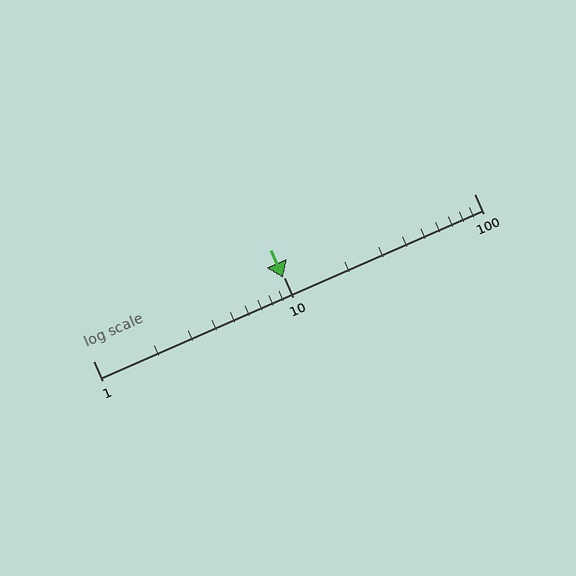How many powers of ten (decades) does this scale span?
The scale spans 2 decades, from 1 to 100.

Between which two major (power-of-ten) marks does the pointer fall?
The pointer is between 1 and 10.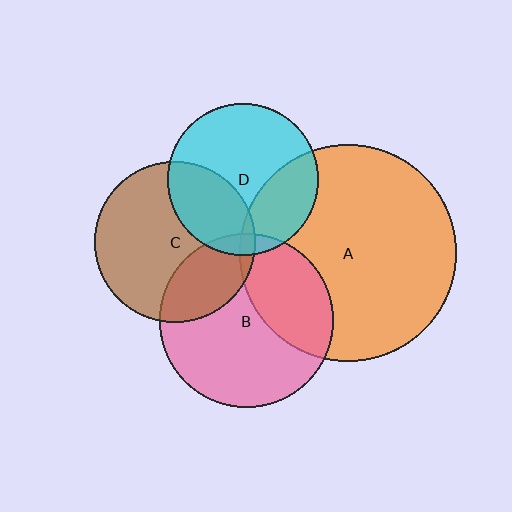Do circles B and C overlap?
Yes.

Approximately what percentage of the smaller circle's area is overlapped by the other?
Approximately 25%.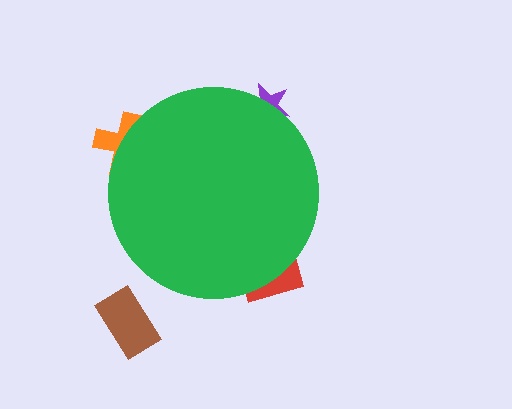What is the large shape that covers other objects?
A green circle.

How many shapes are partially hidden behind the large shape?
3 shapes are partially hidden.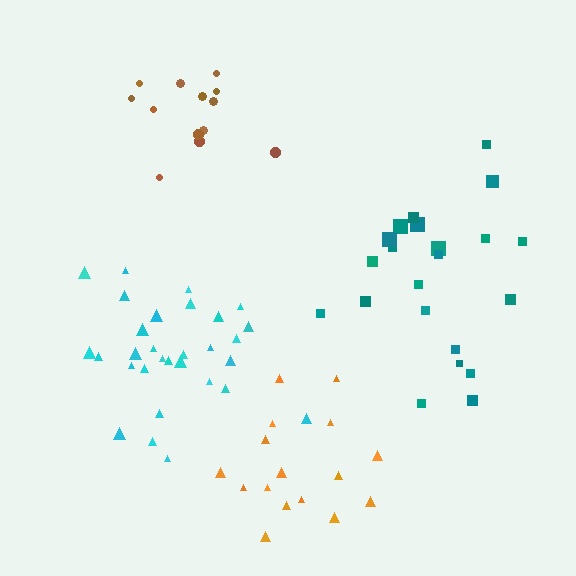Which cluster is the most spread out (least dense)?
Teal.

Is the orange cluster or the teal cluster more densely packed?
Orange.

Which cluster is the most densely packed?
Cyan.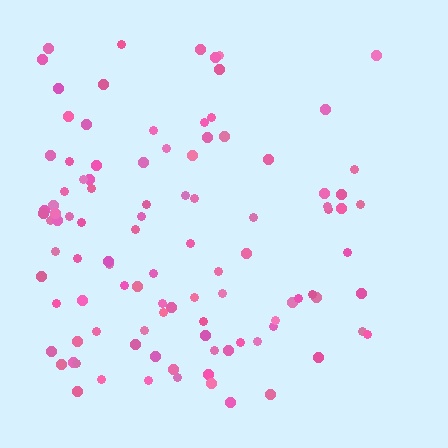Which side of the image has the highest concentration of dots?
The left.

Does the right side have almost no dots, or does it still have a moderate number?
Still a moderate number, just noticeably fewer than the left.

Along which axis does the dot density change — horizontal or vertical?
Horizontal.